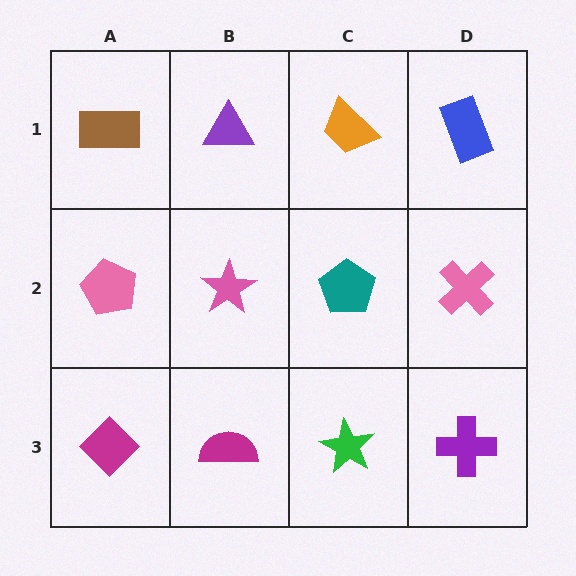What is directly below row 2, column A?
A magenta diamond.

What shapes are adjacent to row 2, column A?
A brown rectangle (row 1, column A), a magenta diamond (row 3, column A), a pink star (row 2, column B).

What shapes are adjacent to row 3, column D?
A pink cross (row 2, column D), a green star (row 3, column C).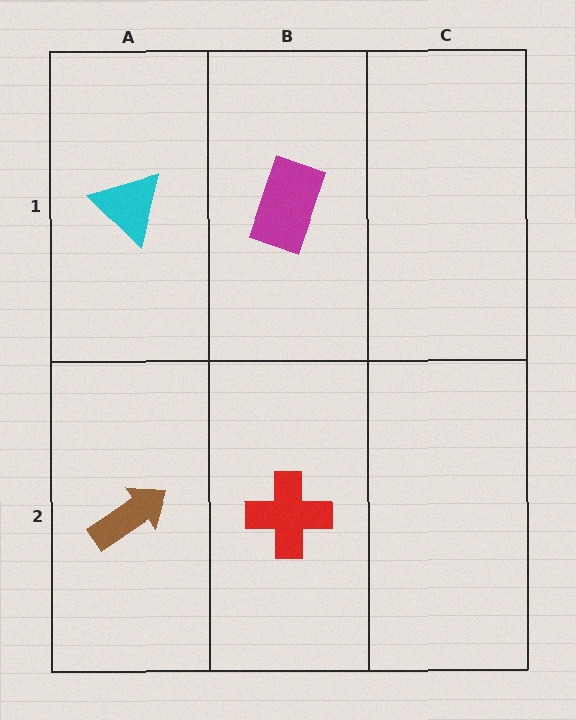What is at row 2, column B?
A red cross.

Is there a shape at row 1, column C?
No, that cell is empty.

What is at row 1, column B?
A magenta rectangle.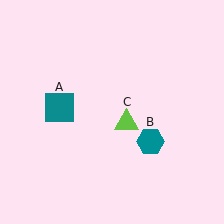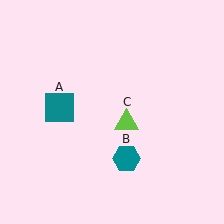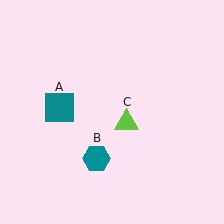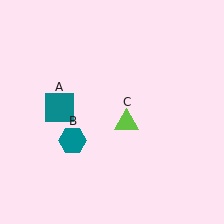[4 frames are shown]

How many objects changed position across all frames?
1 object changed position: teal hexagon (object B).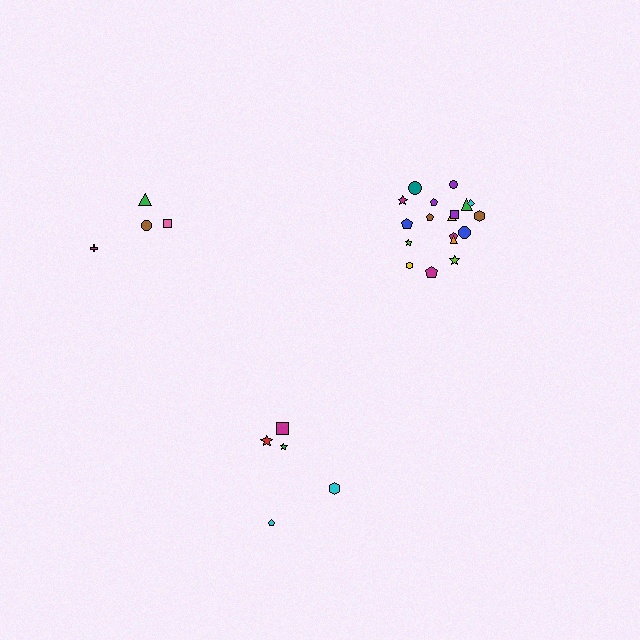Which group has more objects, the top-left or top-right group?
The top-right group.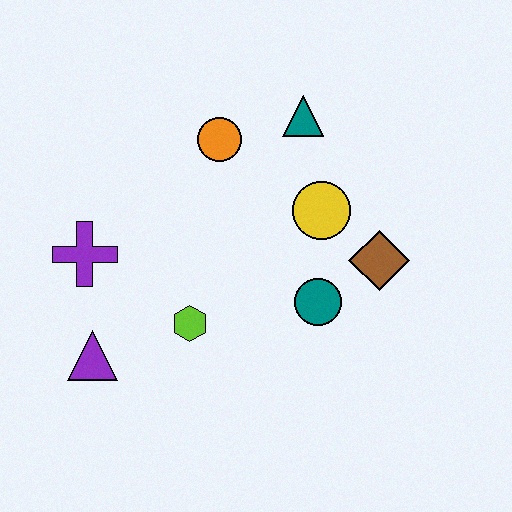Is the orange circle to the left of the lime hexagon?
No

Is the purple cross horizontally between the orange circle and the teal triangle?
No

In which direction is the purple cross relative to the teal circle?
The purple cross is to the left of the teal circle.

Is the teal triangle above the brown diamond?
Yes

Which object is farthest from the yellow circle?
The purple triangle is farthest from the yellow circle.